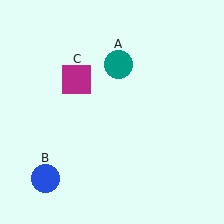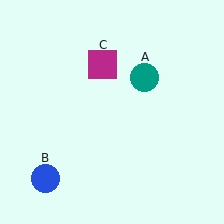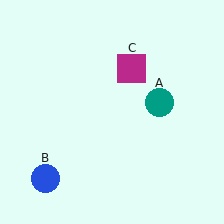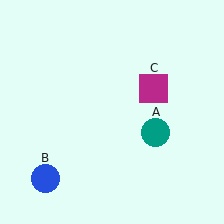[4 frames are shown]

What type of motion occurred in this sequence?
The teal circle (object A), magenta square (object C) rotated clockwise around the center of the scene.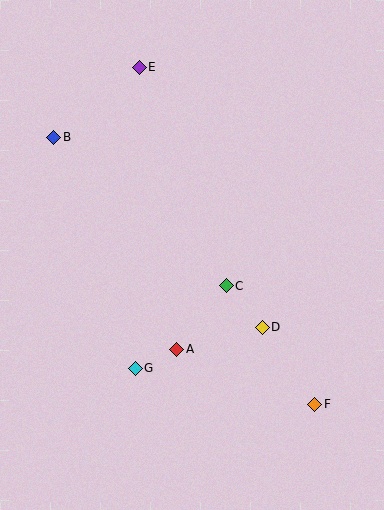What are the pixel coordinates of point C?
Point C is at (226, 286).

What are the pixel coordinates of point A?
Point A is at (177, 349).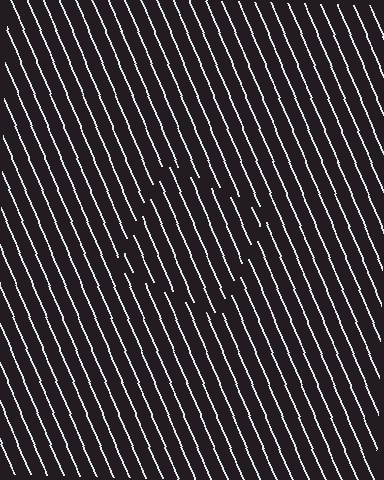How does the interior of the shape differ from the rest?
The interior of the shape contains the same grating, shifted by half a period — the contour is defined by the phase discontinuity where line-ends from the inner and outer gratings abut.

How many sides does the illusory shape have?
4 sides — the line-ends trace a square.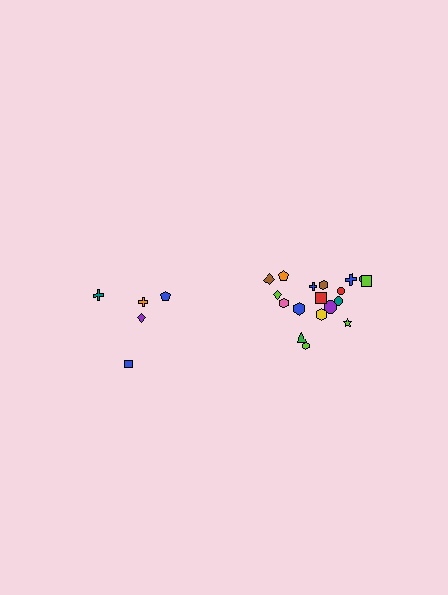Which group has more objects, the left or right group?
The right group.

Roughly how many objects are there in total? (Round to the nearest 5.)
Roughly 25 objects in total.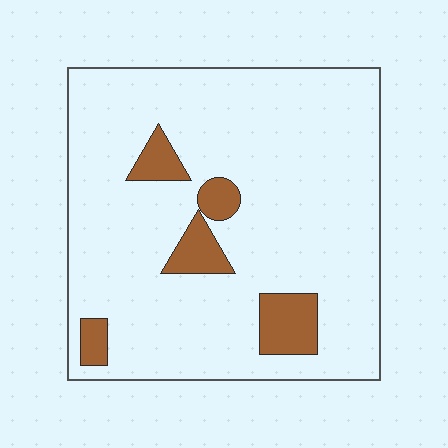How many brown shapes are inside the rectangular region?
5.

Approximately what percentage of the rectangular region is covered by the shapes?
Approximately 10%.